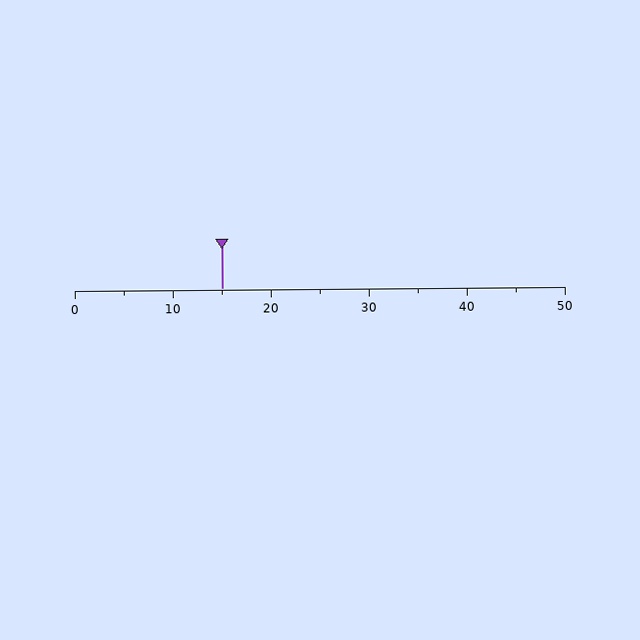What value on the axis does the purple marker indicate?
The marker indicates approximately 15.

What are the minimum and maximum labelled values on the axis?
The axis runs from 0 to 50.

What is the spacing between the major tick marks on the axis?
The major ticks are spaced 10 apart.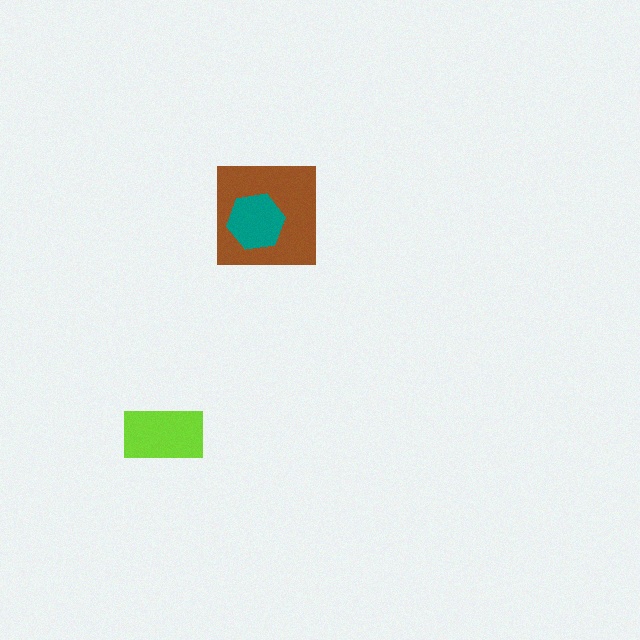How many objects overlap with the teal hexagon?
1 object overlaps with the teal hexagon.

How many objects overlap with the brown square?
1 object overlaps with the brown square.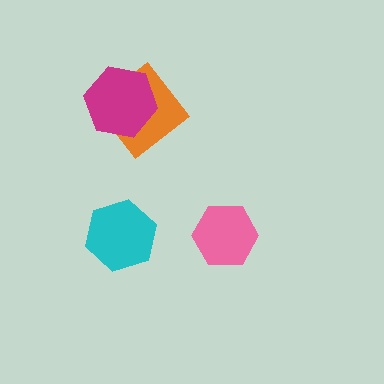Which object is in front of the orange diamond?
The magenta hexagon is in front of the orange diamond.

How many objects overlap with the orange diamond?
1 object overlaps with the orange diamond.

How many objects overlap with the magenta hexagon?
1 object overlaps with the magenta hexagon.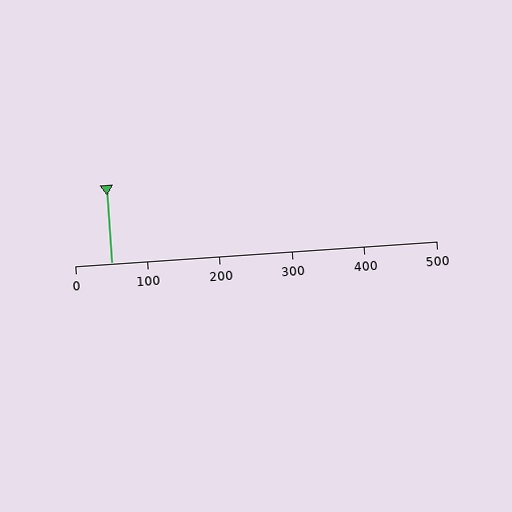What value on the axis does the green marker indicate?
The marker indicates approximately 50.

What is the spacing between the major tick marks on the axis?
The major ticks are spaced 100 apart.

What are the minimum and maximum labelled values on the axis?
The axis runs from 0 to 500.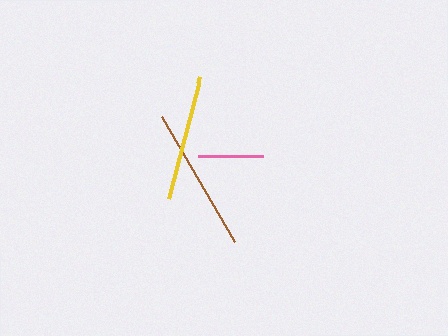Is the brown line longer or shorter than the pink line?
The brown line is longer than the pink line.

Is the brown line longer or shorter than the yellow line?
The brown line is longer than the yellow line.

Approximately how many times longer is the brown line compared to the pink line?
The brown line is approximately 2.2 times the length of the pink line.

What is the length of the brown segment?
The brown segment is approximately 145 pixels long.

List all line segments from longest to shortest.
From longest to shortest: brown, yellow, pink.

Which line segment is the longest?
The brown line is the longest at approximately 145 pixels.